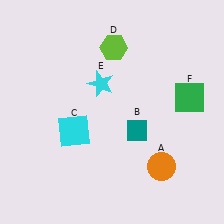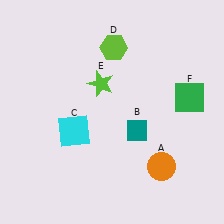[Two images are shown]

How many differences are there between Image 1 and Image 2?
There is 1 difference between the two images.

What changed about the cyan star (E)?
In Image 1, E is cyan. In Image 2, it changed to lime.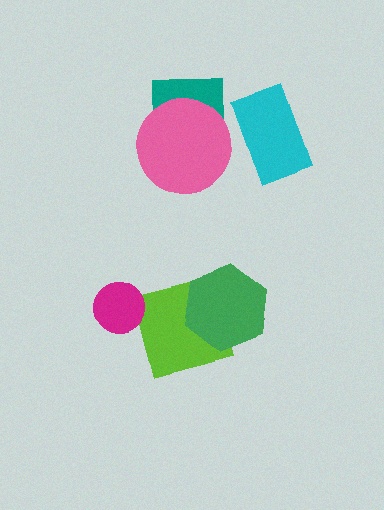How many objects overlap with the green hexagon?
1 object overlaps with the green hexagon.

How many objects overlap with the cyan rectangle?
0 objects overlap with the cyan rectangle.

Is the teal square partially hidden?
Yes, it is partially covered by another shape.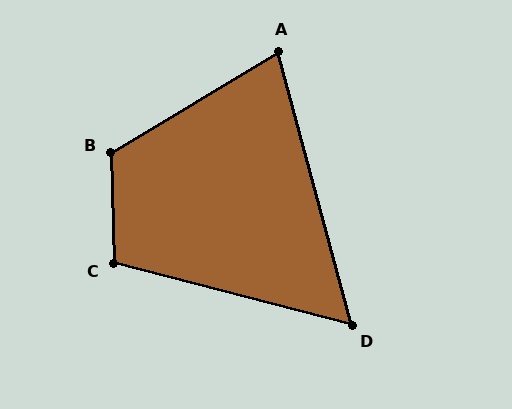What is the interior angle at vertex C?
Approximately 106 degrees (obtuse).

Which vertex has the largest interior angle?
B, at approximately 120 degrees.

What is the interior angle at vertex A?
Approximately 74 degrees (acute).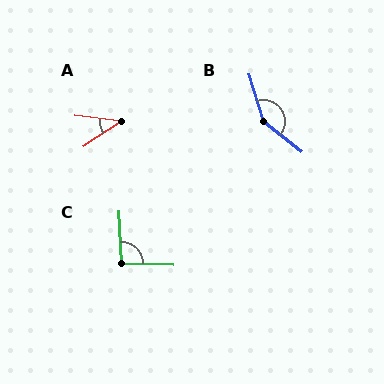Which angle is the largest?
B, at approximately 145 degrees.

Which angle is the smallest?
A, at approximately 40 degrees.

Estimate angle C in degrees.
Approximately 95 degrees.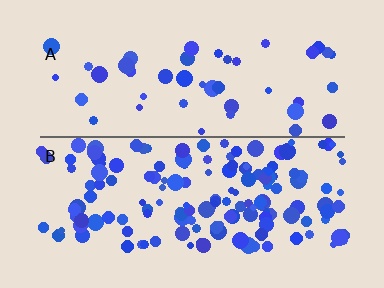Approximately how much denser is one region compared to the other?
Approximately 3.3× — region B over region A.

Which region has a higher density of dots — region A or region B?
B (the bottom).